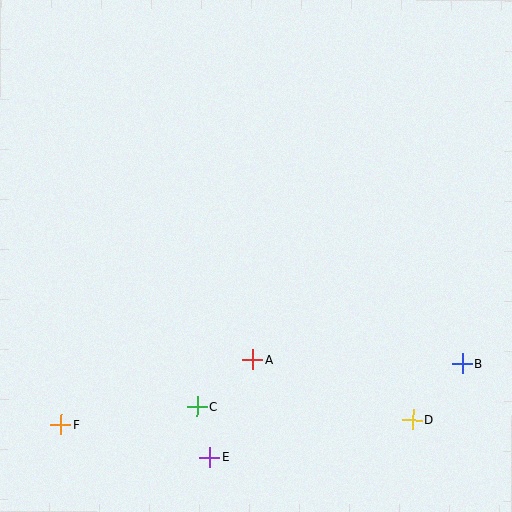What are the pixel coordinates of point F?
Point F is at (61, 425).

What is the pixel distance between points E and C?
The distance between E and C is 52 pixels.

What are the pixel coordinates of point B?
Point B is at (462, 364).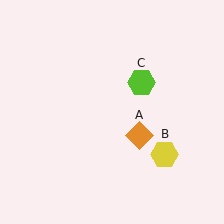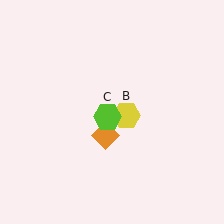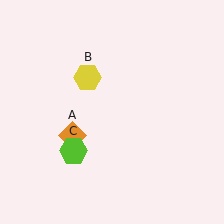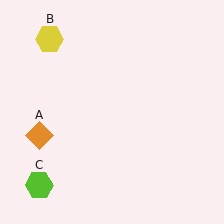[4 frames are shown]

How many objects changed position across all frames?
3 objects changed position: orange diamond (object A), yellow hexagon (object B), lime hexagon (object C).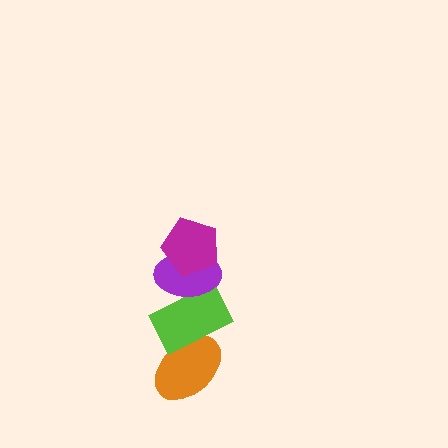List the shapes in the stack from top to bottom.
From top to bottom: the magenta pentagon, the purple ellipse, the lime rectangle, the orange ellipse.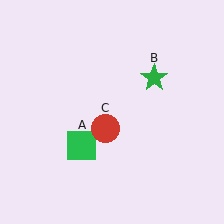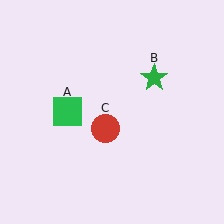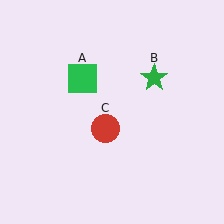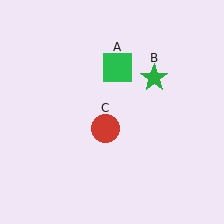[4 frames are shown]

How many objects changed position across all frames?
1 object changed position: green square (object A).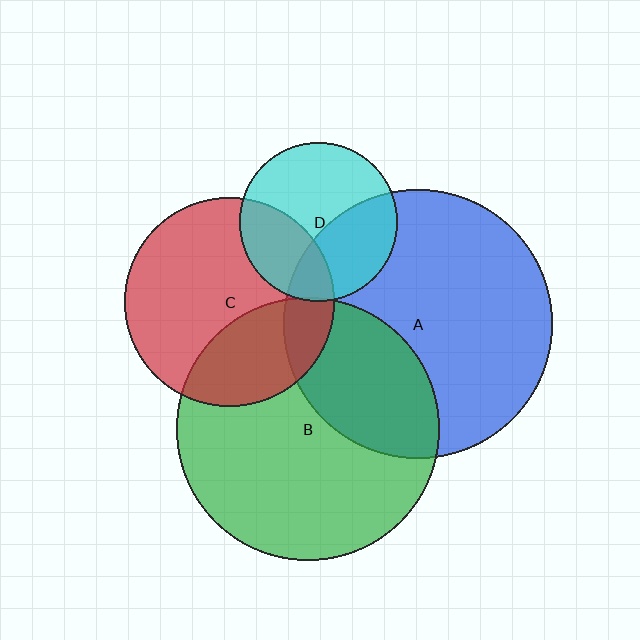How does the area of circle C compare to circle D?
Approximately 1.7 times.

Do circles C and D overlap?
Yes.